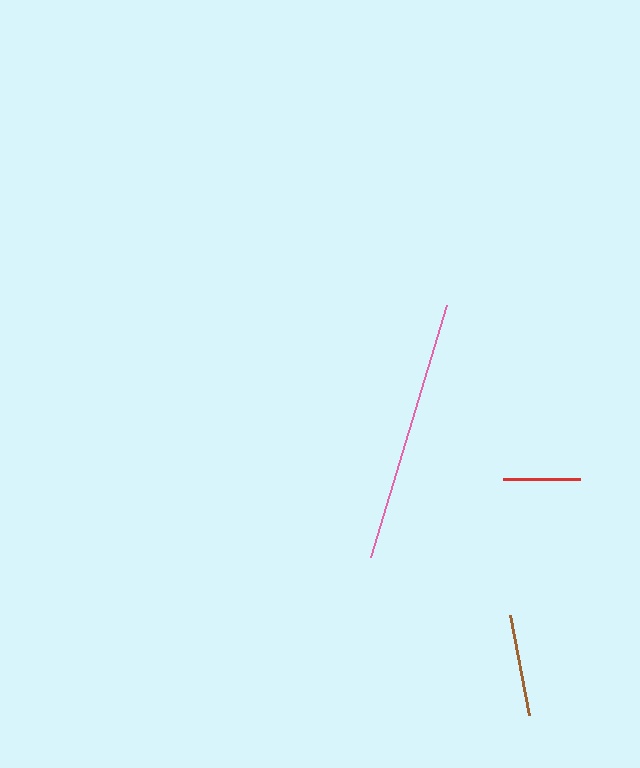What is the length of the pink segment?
The pink segment is approximately 263 pixels long.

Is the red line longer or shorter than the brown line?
The brown line is longer than the red line.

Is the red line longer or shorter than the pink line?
The pink line is longer than the red line.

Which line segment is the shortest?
The red line is the shortest at approximately 77 pixels.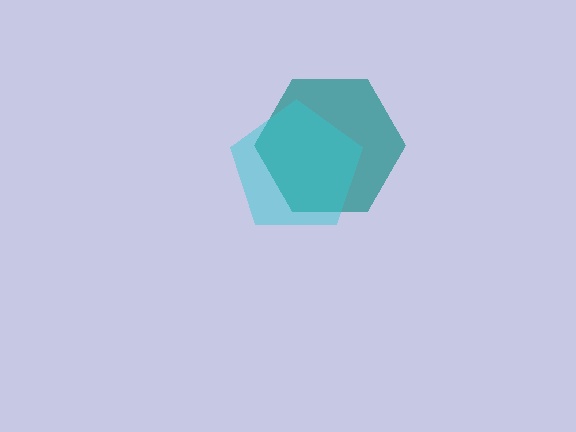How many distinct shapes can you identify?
There are 2 distinct shapes: a teal hexagon, a cyan pentagon.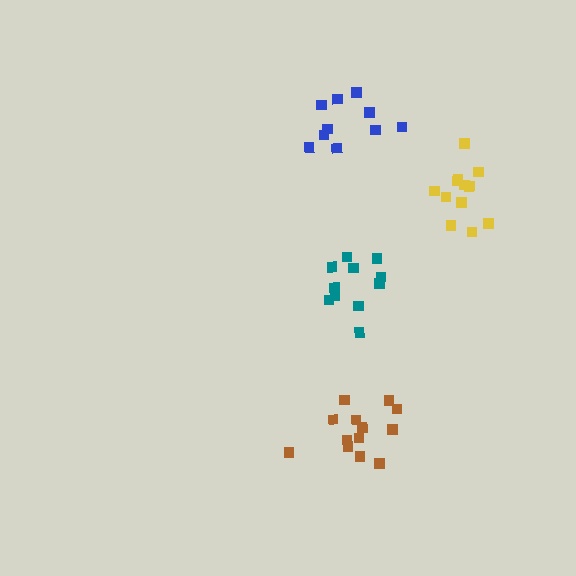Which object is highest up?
The blue cluster is topmost.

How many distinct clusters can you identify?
There are 4 distinct clusters.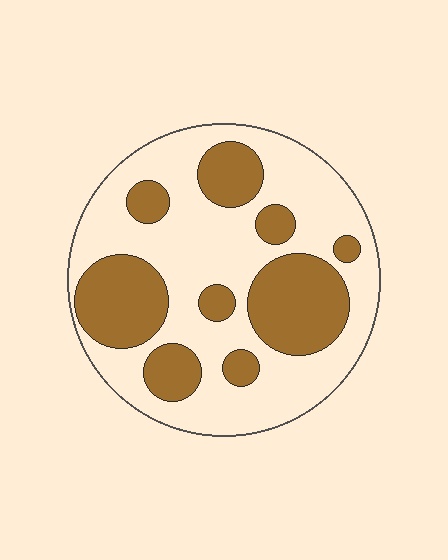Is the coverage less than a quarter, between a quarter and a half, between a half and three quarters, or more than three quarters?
Between a quarter and a half.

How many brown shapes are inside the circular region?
9.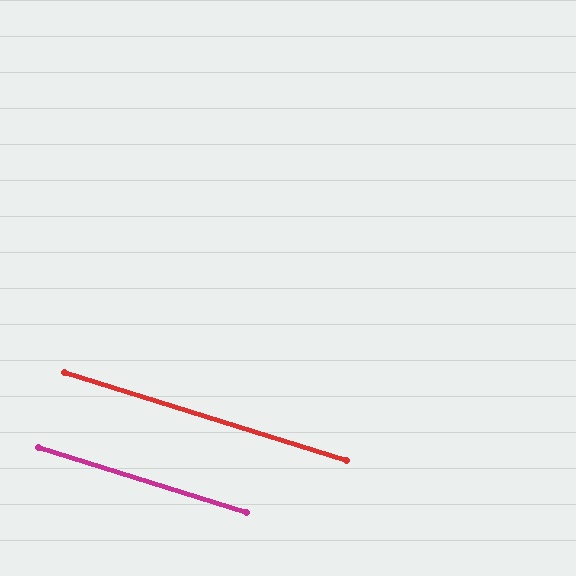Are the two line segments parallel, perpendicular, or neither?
Parallel — their directions differ by only 0.0°.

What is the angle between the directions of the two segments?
Approximately 0 degrees.